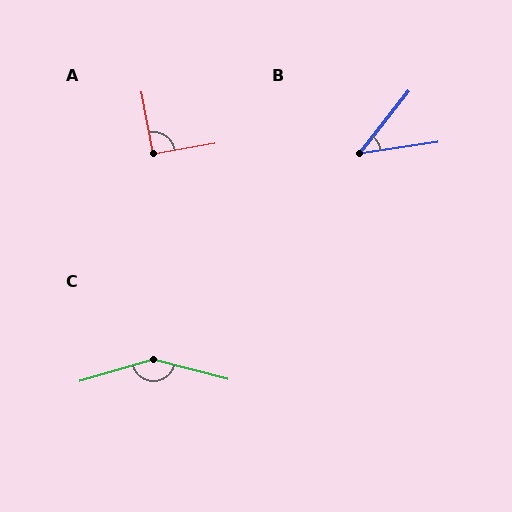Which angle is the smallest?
B, at approximately 44 degrees.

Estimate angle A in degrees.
Approximately 91 degrees.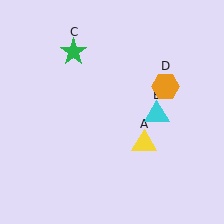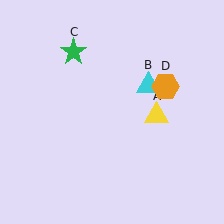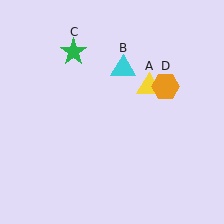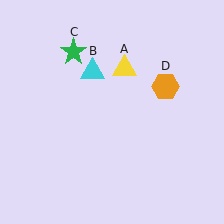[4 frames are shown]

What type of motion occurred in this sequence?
The yellow triangle (object A), cyan triangle (object B) rotated counterclockwise around the center of the scene.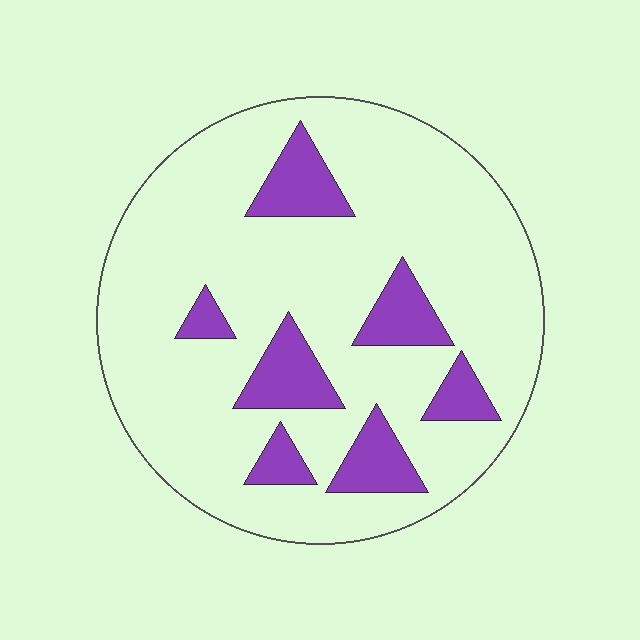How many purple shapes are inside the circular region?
7.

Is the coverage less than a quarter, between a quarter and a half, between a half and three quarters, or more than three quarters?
Less than a quarter.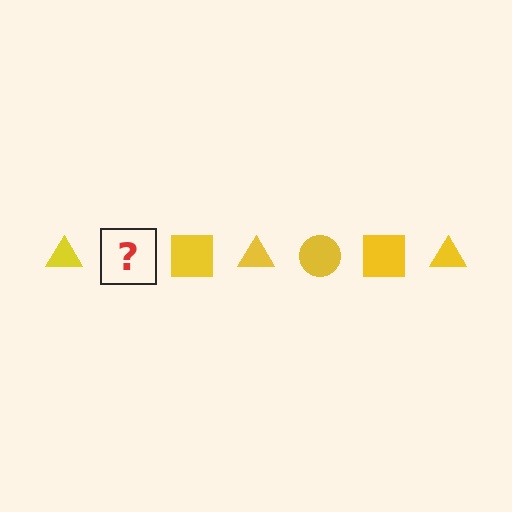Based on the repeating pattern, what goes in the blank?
The blank should be a yellow circle.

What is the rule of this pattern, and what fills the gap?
The rule is that the pattern cycles through triangle, circle, square shapes in yellow. The gap should be filled with a yellow circle.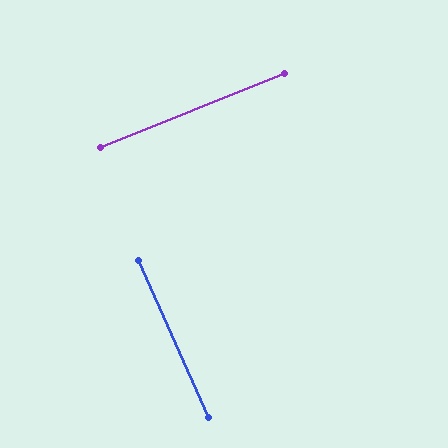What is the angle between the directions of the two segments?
Approximately 88 degrees.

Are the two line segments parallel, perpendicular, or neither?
Perpendicular — they meet at approximately 88°.